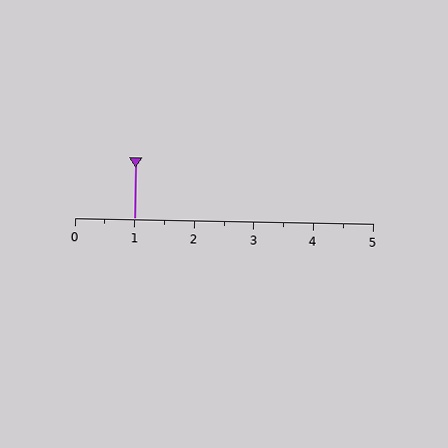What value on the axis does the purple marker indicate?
The marker indicates approximately 1.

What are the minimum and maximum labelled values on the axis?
The axis runs from 0 to 5.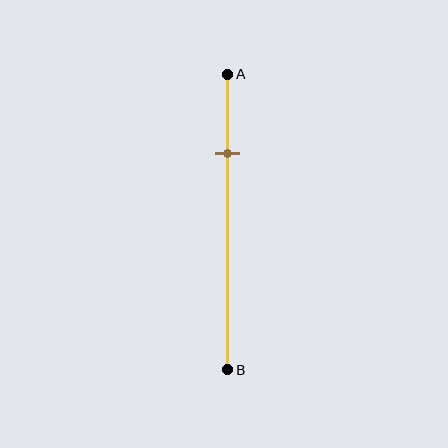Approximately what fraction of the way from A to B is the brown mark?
The brown mark is approximately 25% of the way from A to B.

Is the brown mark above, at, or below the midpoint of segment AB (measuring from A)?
The brown mark is above the midpoint of segment AB.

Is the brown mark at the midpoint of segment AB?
No, the mark is at about 25% from A, not at the 50% midpoint.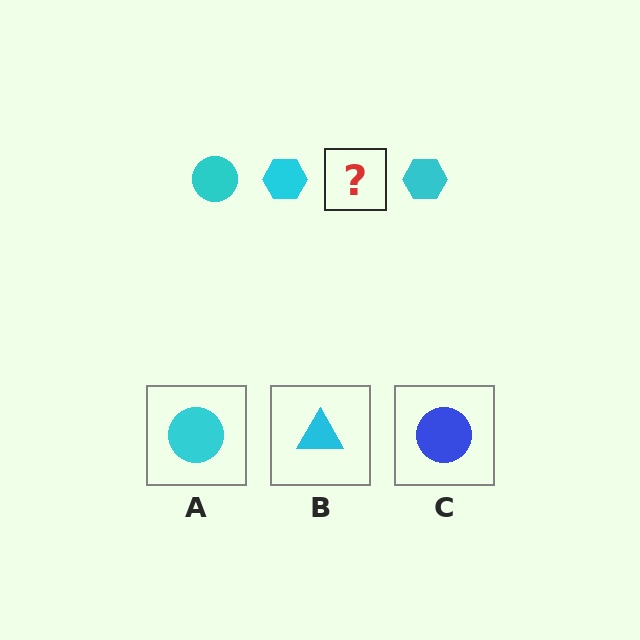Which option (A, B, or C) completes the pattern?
A.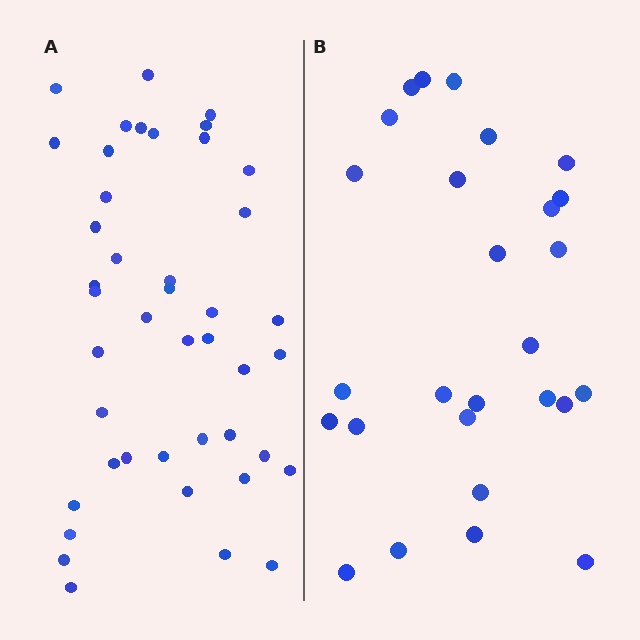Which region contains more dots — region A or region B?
Region A (the left region) has more dots.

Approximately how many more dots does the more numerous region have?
Region A has approximately 15 more dots than region B.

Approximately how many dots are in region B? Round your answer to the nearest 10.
About 30 dots. (The exact count is 27, which rounds to 30.)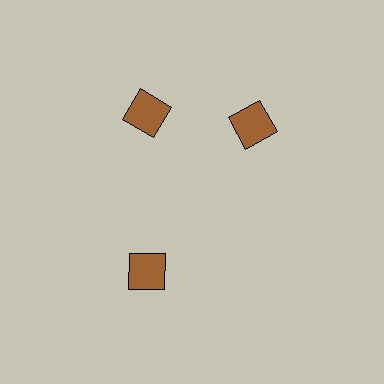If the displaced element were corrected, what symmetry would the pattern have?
It would have 3-fold rotational symmetry — the pattern would map onto itself every 120 degrees.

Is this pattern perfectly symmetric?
No. The 3 brown squares are arranged in a ring, but one element near the 3 o'clock position is rotated out of alignment along the ring, breaking the 3-fold rotational symmetry.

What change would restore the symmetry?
The symmetry would be restored by rotating it back into even spacing with its neighbors so that all 3 squares sit at equal angles and equal distance from the center.